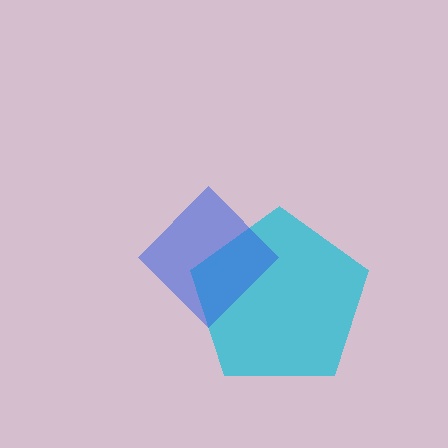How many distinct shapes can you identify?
There are 2 distinct shapes: a cyan pentagon, a blue diamond.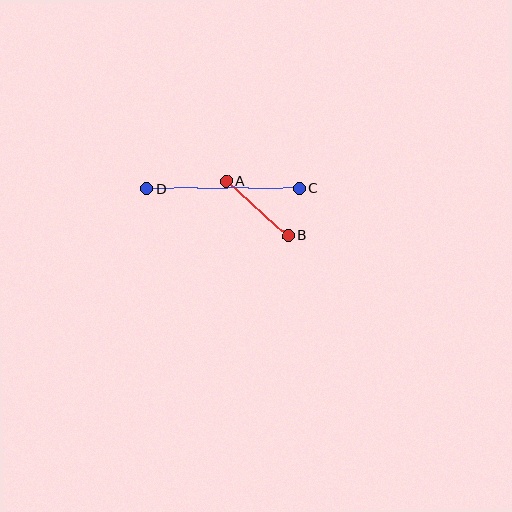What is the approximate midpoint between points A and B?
The midpoint is at approximately (257, 208) pixels.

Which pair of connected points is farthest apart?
Points C and D are farthest apart.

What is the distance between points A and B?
The distance is approximately 82 pixels.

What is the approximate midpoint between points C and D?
The midpoint is at approximately (223, 188) pixels.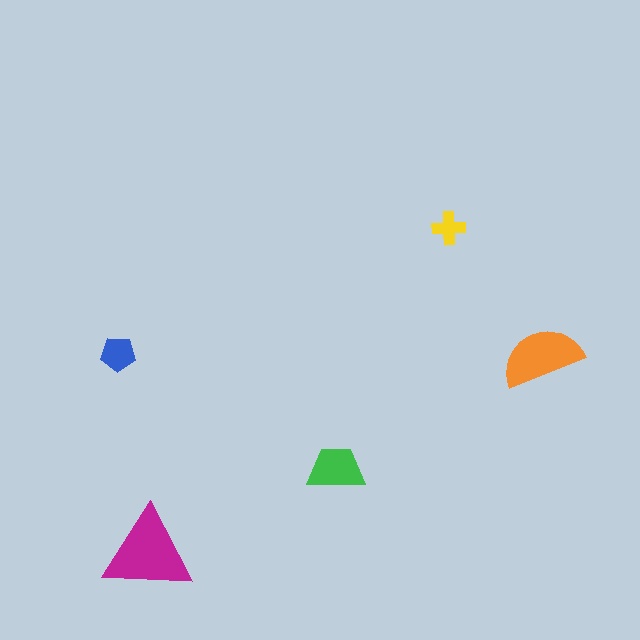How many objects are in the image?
There are 5 objects in the image.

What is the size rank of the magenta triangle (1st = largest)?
1st.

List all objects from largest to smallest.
The magenta triangle, the orange semicircle, the green trapezoid, the blue pentagon, the yellow cross.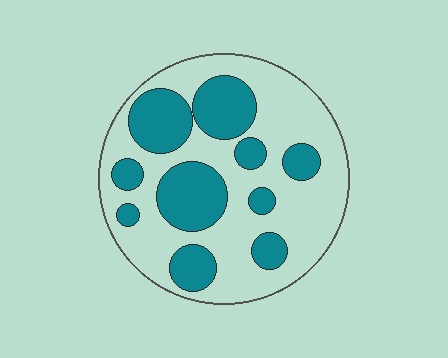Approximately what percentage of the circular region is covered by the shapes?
Approximately 35%.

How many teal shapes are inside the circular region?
10.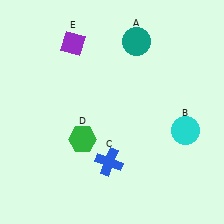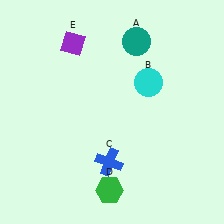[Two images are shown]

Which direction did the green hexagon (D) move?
The green hexagon (D) moved down.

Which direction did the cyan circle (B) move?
The cyan circle (B) moved up.